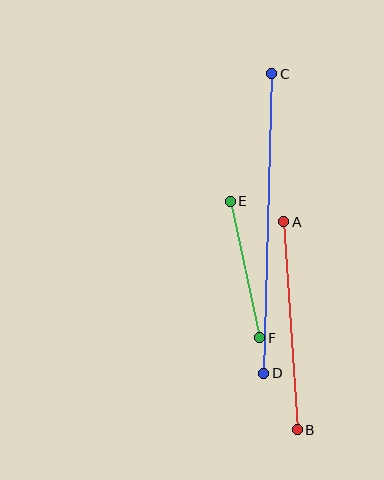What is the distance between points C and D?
The distance is approximately 300 pixels.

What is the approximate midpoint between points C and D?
The midpoint is at approximately (268, 224) pixels.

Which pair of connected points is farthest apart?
Points C and D are farthest apart.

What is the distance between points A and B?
The distance is approximately 209 pixels.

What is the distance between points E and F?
The distance is approximately 140 pixels.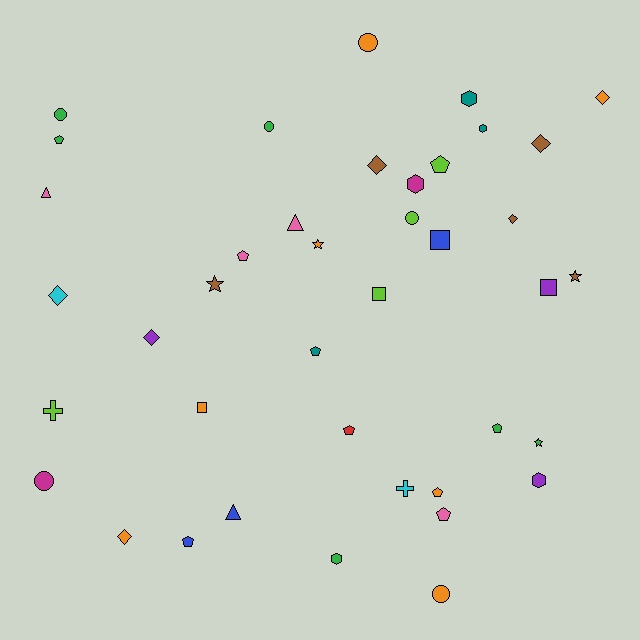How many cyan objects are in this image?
There are 2 cyan objects.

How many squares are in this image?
There are 4 squares.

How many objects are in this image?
There are 40 objects.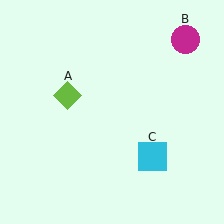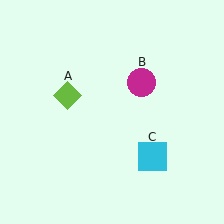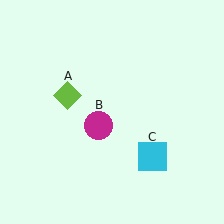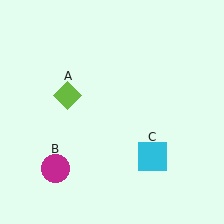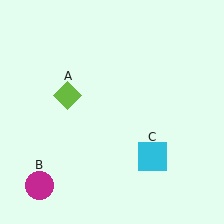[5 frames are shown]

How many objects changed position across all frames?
1 object changed position: magenta circle (object B).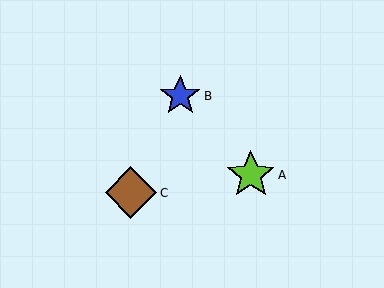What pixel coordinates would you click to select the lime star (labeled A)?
Click at (251, 175) to select the lime star A.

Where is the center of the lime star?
The center of the lime star is at (251, 175).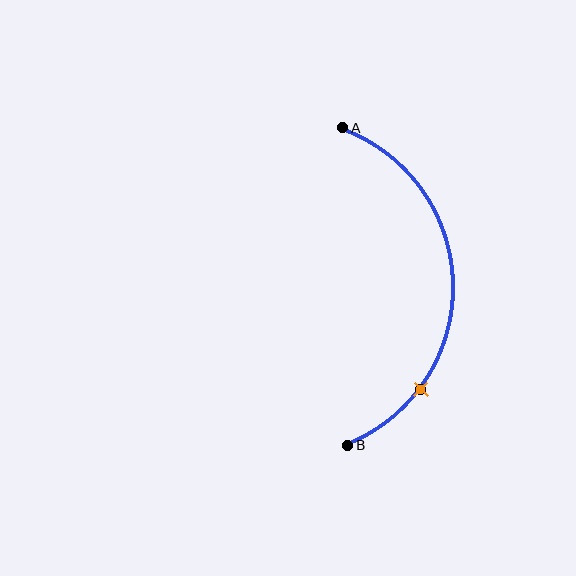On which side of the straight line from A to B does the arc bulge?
The arc bulges to the right of the straight line connecting A and B.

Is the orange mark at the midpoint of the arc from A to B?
No. The orange mark lies on the arc but is closer to endpoint B. The arc midpoint would be at the point on the curve equidistant along the arc from both A and B.